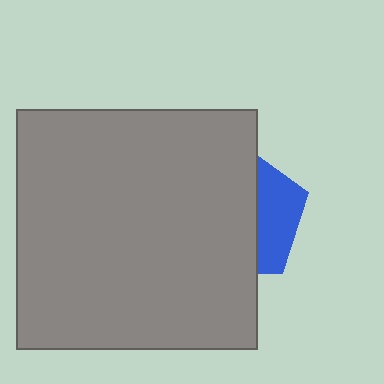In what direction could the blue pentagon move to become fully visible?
The blue pentagon could move right. That would shift it out from behind the gray square entirely.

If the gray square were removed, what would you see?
You would see the complete blue pentagon.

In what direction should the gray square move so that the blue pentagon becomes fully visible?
The gray square should move left. That is the shortest direction to clear the overlap and leave the blue pentagon fully visible.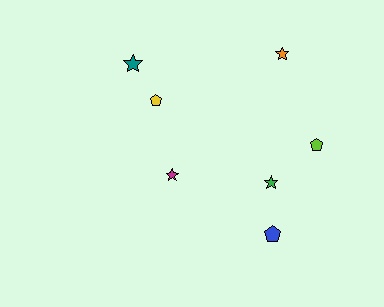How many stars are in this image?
There are 4 stars.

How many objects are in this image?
There are 7 objects.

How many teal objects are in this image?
There is 1 teal object.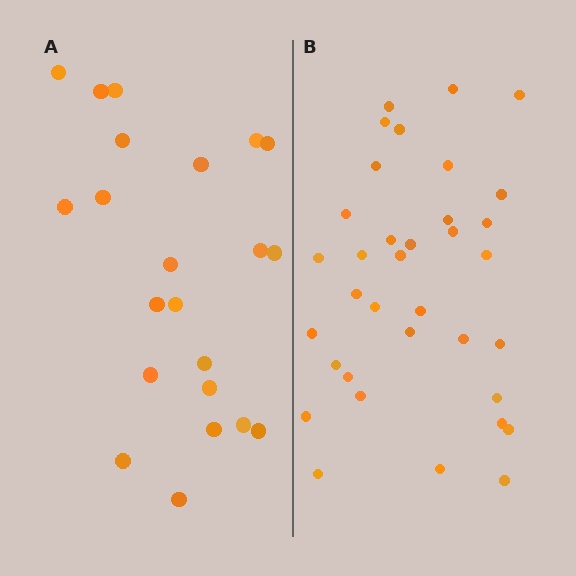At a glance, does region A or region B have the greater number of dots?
Region B (the right region) has more dots.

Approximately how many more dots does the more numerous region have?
Region B has approximately 15 more dots than region A.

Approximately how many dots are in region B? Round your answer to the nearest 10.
About 40 dots. (The exact count is 35, which rounds to 40.)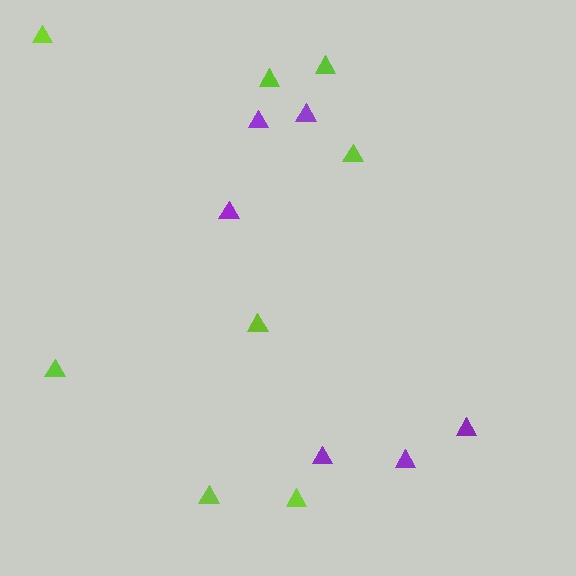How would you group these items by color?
There are 2 groups: one group of purple triangles (6) and one group of lime triangles (8).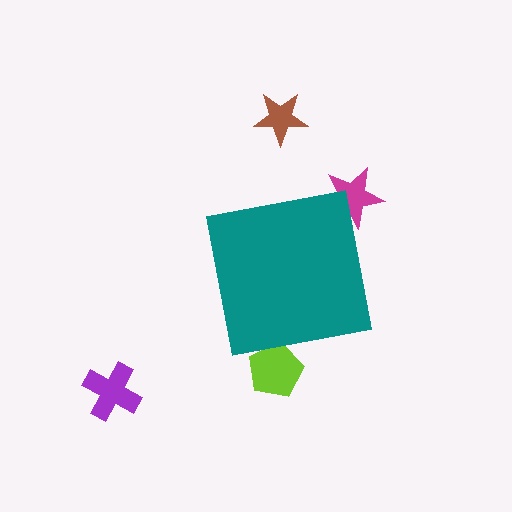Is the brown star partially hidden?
No, the brown star is fully visible.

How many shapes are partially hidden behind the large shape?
2 shapes are partially hidden.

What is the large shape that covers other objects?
A teal square.